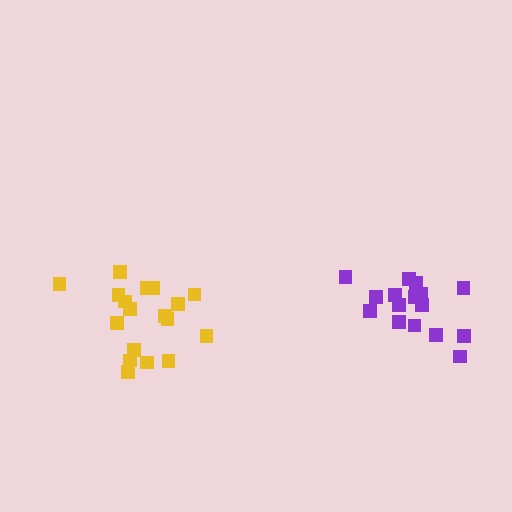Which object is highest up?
The purple cluster is topmost.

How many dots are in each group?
Group 1: 18 dots, Group 2: 16 dots (34 total).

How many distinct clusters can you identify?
There are 2 distinct clusters.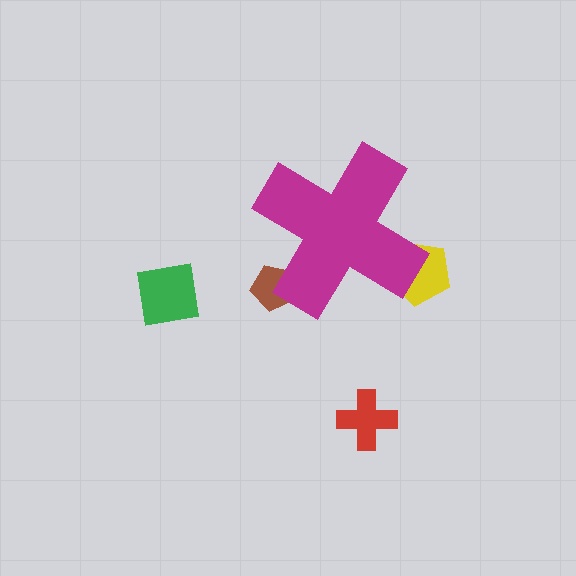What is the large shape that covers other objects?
A magenta cross.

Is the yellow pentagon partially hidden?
Yes, the yellow pentagon is partially hidden behind the magenta cross.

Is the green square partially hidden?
No, the green square is fully visible.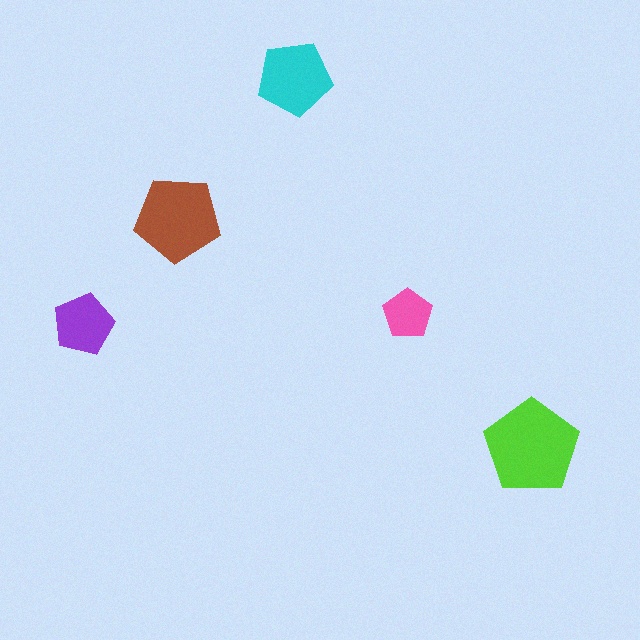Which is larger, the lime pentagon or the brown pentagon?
The lime one.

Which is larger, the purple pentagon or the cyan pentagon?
The cyan one.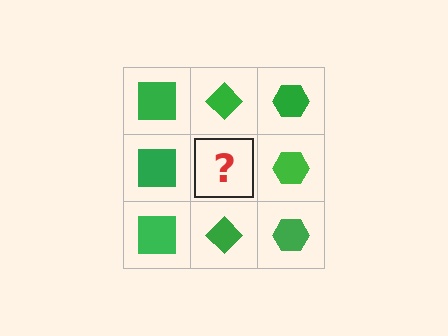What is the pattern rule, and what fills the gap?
The rule is that each column has a consistent shape. The gap should be filled with a green diamond.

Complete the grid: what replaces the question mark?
The question mark should be replaced with a green diamond.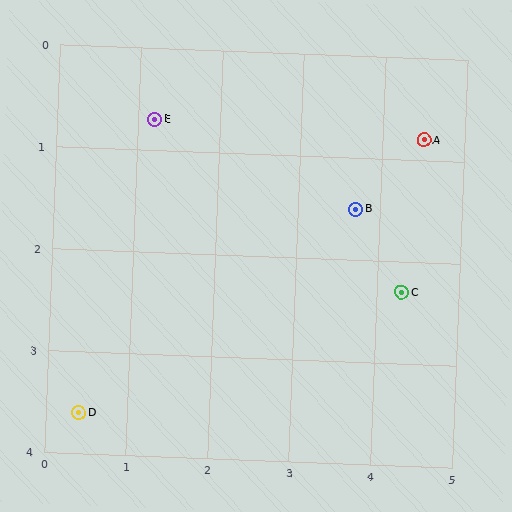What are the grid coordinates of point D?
Point D is at approximately (0.4, 3.6).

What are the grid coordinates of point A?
Point A is at approximately (4.5, 0.8).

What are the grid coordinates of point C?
Point C is at approximately (4.3, 2.3).